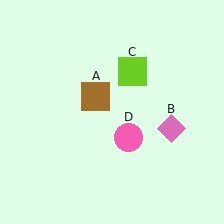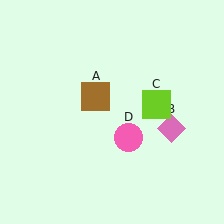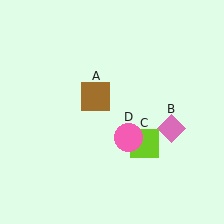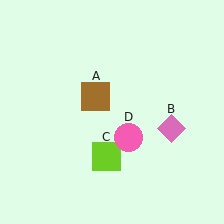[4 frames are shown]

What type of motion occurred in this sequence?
The lime square (object C) rotated clockwise around the center of the scene.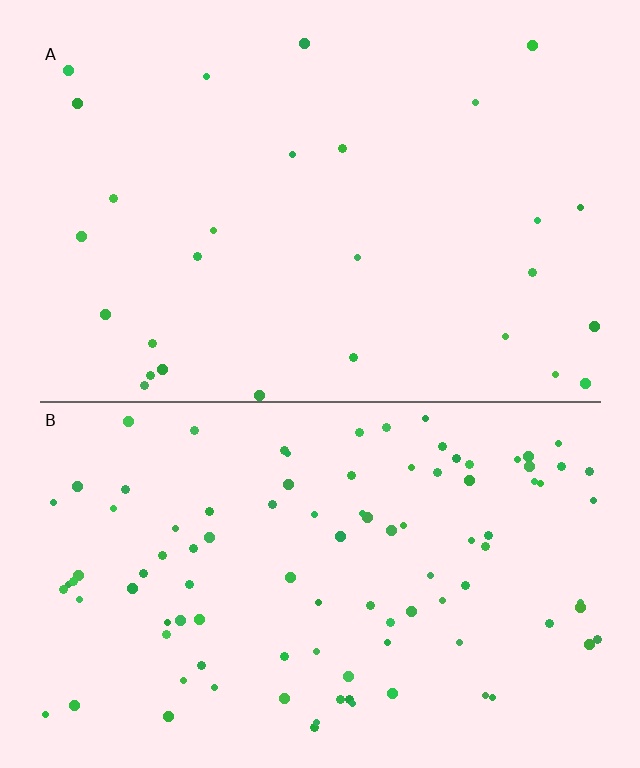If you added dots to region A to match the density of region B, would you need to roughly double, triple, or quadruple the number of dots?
Approximately quadruple.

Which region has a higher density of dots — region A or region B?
B (the bottom).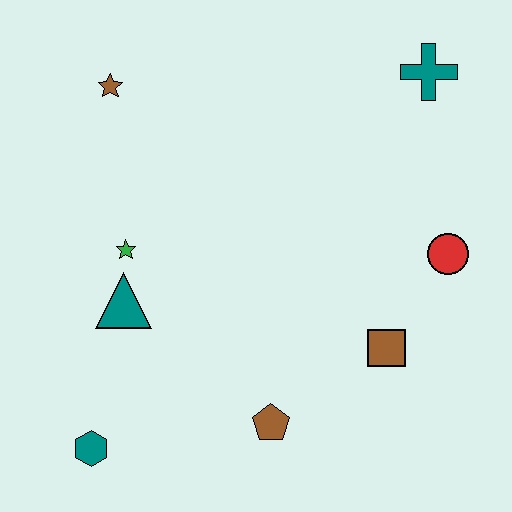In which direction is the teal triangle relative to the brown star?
The teal triangle is below the brown star.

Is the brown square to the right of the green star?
Yes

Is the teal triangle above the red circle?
No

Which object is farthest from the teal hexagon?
The teal cross is farthest from the teal hexagon.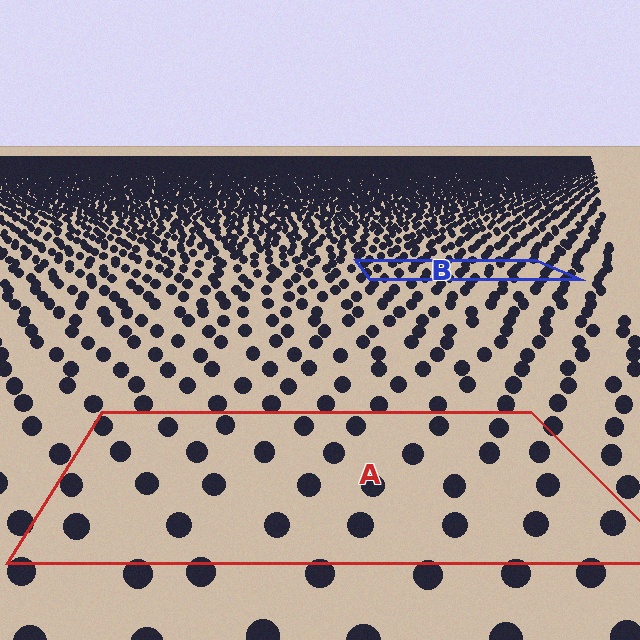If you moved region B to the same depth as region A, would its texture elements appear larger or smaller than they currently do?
They would appear larger. At a closer depth, the same texture elements are projected at a bigger on-screen size.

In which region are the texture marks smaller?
The texture marks are smaller in region B, because it is farther away.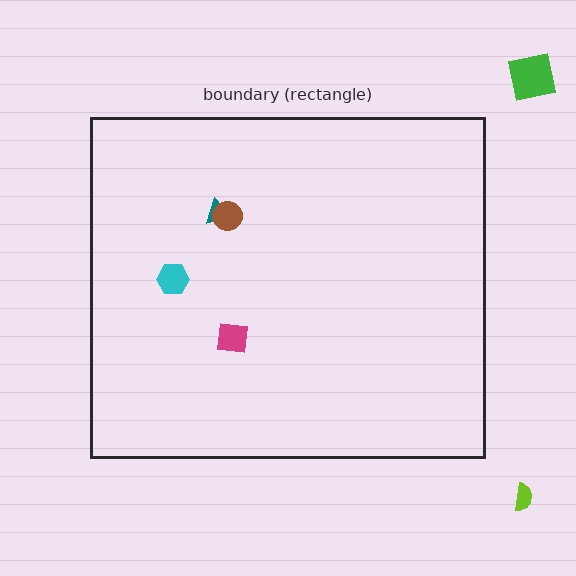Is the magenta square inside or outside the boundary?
Inside.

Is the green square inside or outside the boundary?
Outside.